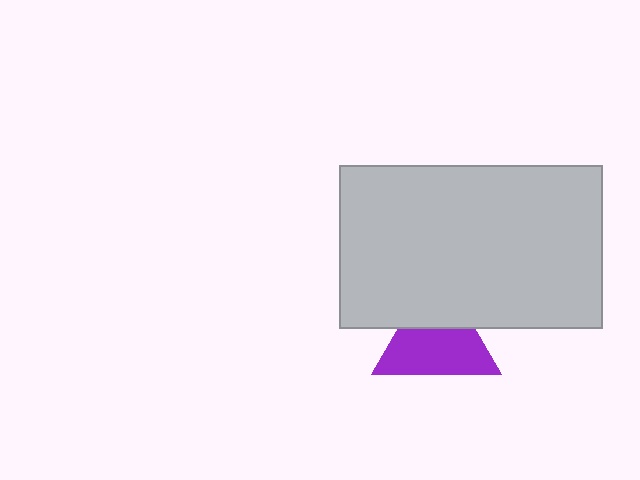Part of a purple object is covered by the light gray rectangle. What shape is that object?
It is a triangle.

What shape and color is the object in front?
The object in front is a light gray rectangle.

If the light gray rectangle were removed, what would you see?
You would see the complete purple triangle.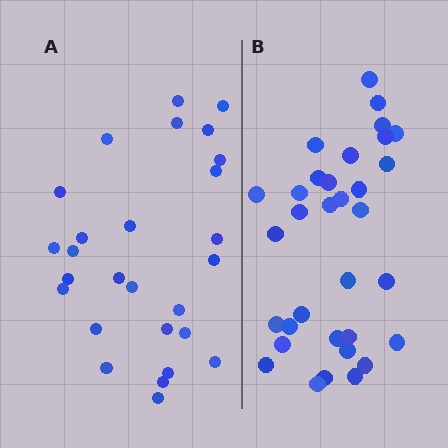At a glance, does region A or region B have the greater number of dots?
Region B (the right region) has more dots.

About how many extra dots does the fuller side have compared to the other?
Region B has about 6 more dots than region A.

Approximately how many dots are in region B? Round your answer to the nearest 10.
About 30 dots. (The exact count is 33, which rounds to 30.)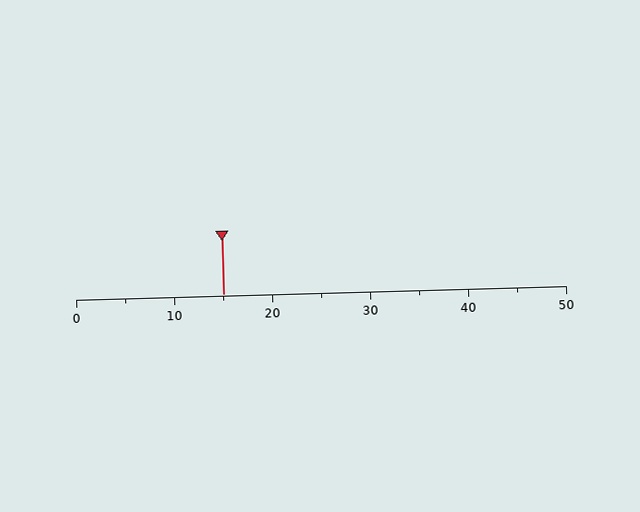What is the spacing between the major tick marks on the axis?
The major ticks are spaced 10 apart.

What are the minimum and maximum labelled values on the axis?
The axis runs from 0 to 50.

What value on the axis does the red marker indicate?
The marker indicates approximately 15.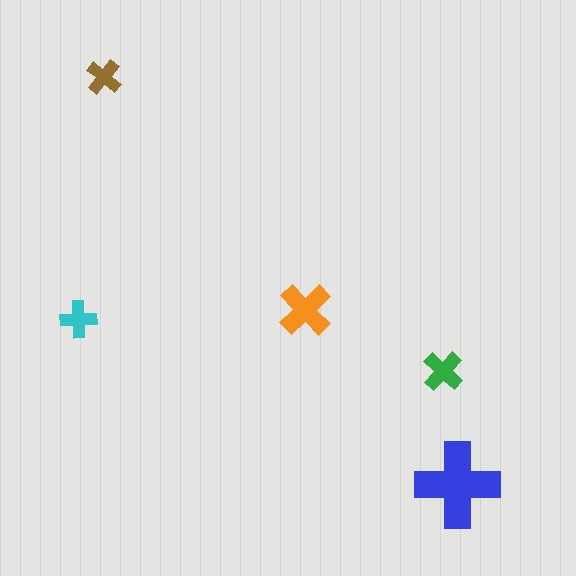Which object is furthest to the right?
The blue cross is rightmost.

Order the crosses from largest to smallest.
the blue one, the orange one, the green one, the cyan one, the brown one.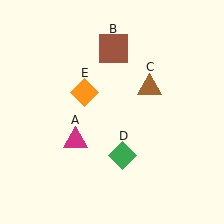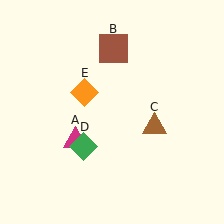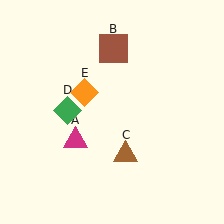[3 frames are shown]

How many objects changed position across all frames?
2 objects changed position: brown triangle (object C), green diamond (object D).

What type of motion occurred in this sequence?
The brown triangle (object C), green diamond (object D) rotated clockwise around the center of the scene.